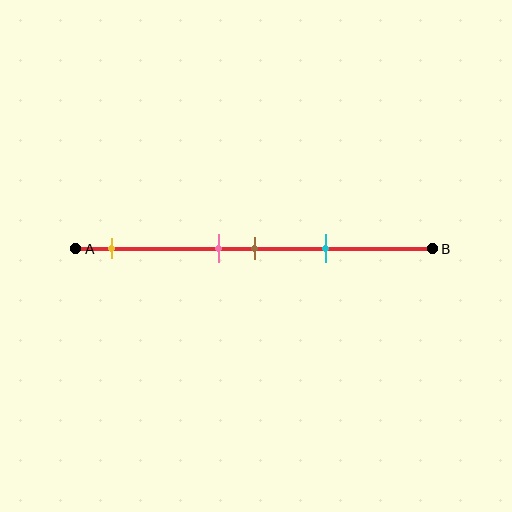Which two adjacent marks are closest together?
The pink and brown marks are the closest adjacent pair.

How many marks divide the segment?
There are 4 marks dividing the segment.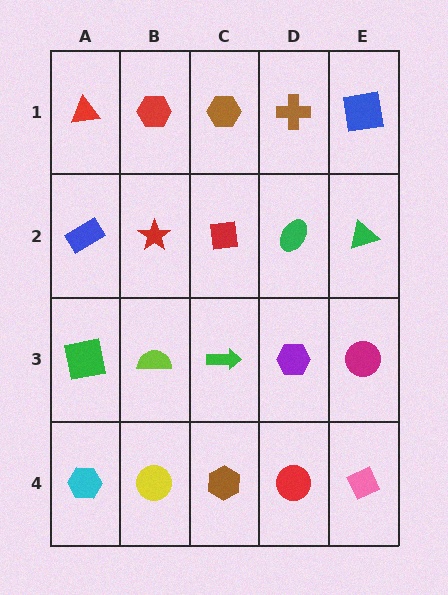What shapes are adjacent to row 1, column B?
A red star (row 2, column B), a red triangle (row 1, column A), a brown hexagon (row 1, column C).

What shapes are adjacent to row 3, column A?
A blue rectangle (row 2, column A), a cyan hexagon (row 4, column A), a lime semicircle (row 3, column B).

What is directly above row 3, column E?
A green triangle.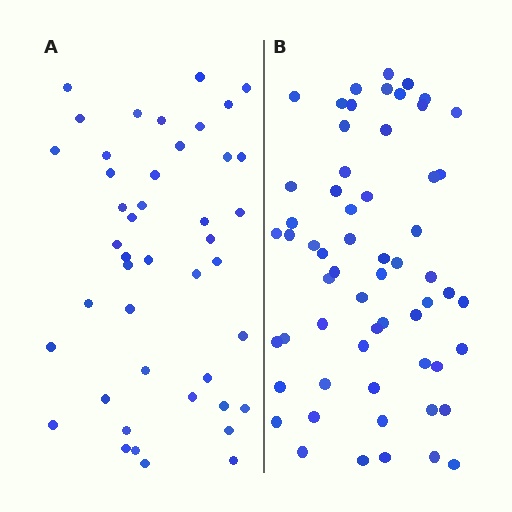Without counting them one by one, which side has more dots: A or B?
Region B (the right region) has more dots.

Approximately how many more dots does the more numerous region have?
Region B has approximately 15 more dots than region A.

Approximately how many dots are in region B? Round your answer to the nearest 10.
About 60 dots.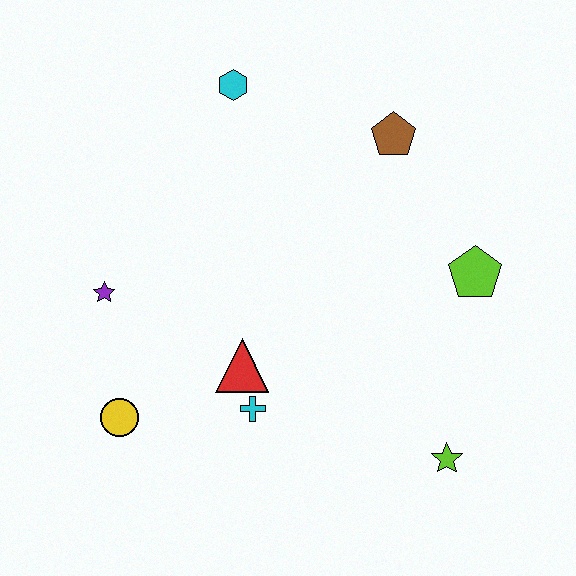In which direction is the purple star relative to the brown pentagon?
The purple star is to the left of the brown pentagon.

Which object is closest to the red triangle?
The cyan cross is closest to the red triangle.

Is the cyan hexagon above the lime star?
Yes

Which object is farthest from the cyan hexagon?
The lime star is farthest from the cyan hexagon.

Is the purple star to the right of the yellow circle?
No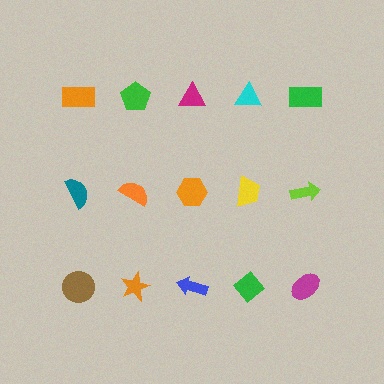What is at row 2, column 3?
An orange hexagon.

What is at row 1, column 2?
A green pentagon.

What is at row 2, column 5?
A lime arrow.